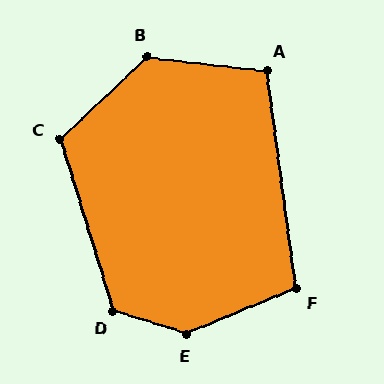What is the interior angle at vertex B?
Approximately 130 degrees (obtuse).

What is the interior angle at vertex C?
Approximately 116 degrees (obtuse).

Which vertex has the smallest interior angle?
A, at approximately 104 degrees.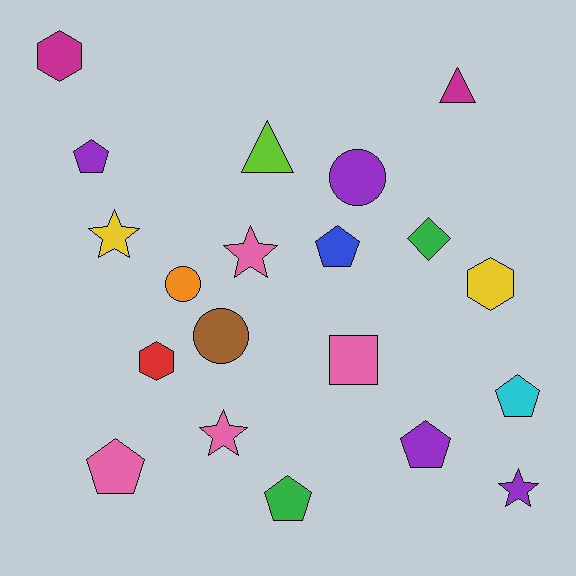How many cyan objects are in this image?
There is 1 cyan object.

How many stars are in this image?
There are 4 stars.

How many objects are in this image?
There are 20 objects.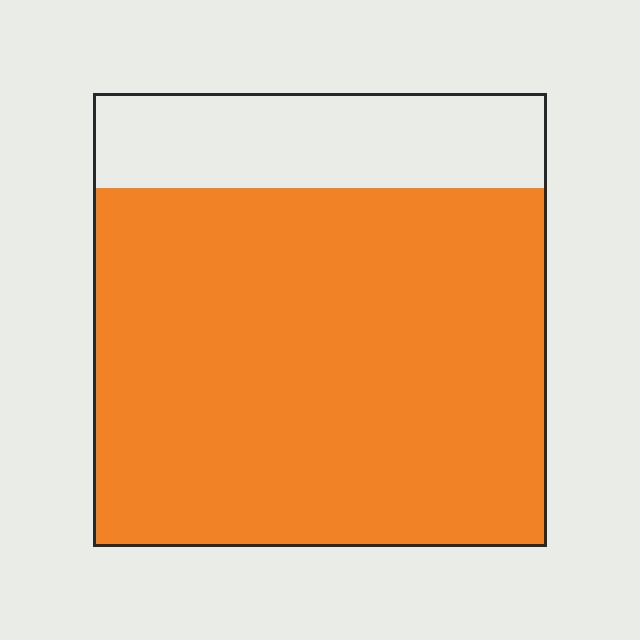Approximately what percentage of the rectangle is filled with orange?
Approximately 80%.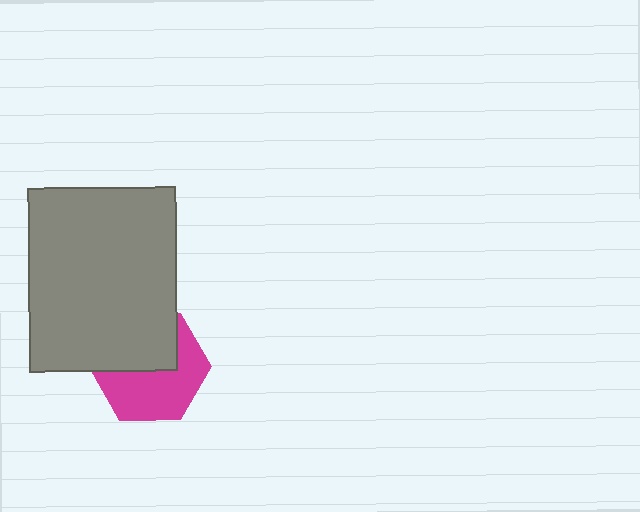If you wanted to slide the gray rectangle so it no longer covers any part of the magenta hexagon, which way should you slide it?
Slide it up — that is the most direct way to separate the two shapes.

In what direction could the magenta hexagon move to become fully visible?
The magenta hexagon could move down. That would shift it out from behind the gray rectangle entirely.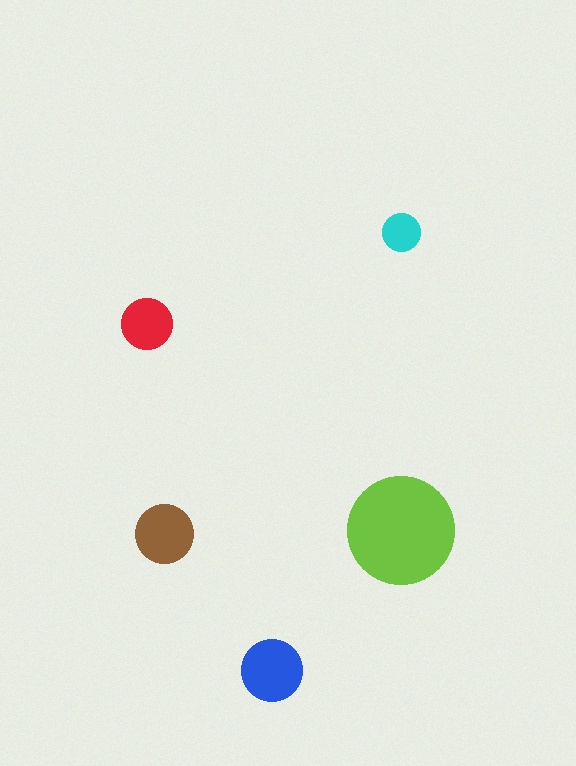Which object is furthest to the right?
The cyan circle is rightmost.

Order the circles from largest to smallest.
the lime one, the blue one, the brown one, the red one, the cyan one.